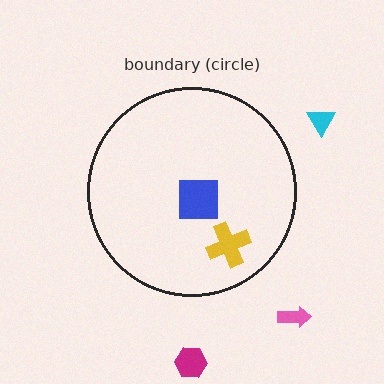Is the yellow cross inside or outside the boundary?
Inside.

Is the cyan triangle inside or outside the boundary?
Outside.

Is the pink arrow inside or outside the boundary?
Outside.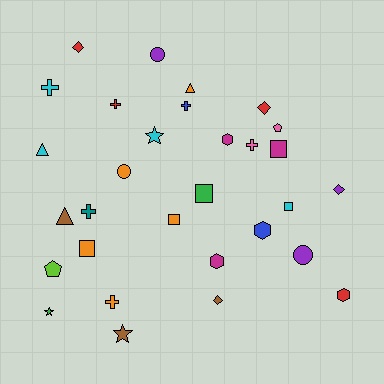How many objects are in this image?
There are 30 objects.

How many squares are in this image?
There are 5 squares.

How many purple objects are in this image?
There are 3 purple objects.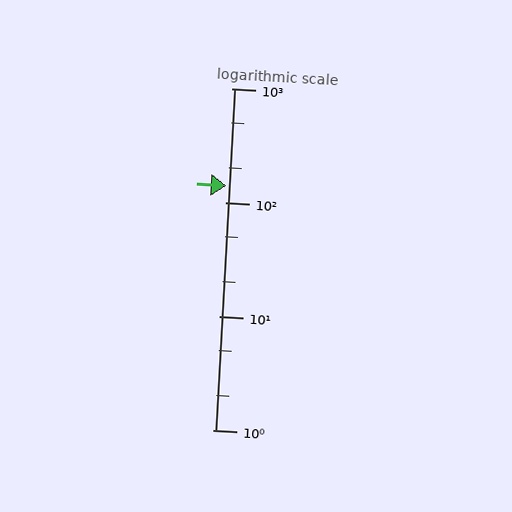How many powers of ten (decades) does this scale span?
The scale spans 3 decades, from 1 to 1000.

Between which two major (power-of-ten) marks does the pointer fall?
The pointer is between 100 and 1000.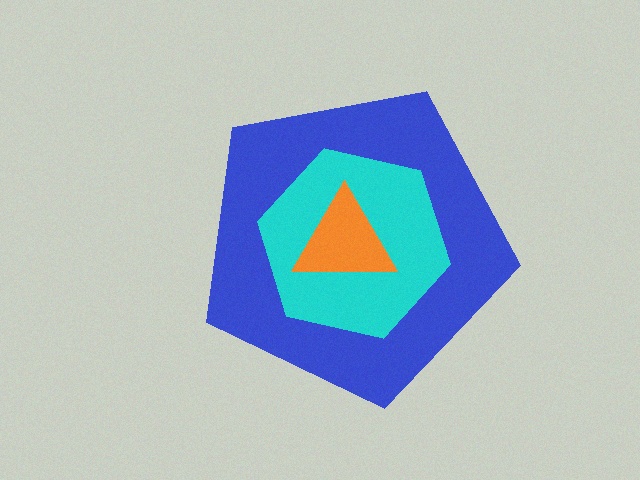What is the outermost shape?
The blue pentagon.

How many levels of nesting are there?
3.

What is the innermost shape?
The orange triangle.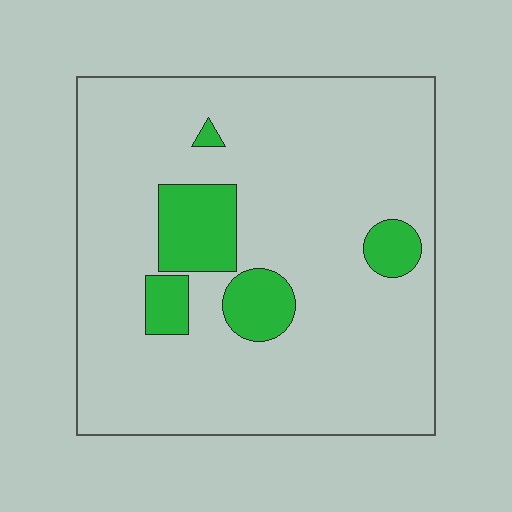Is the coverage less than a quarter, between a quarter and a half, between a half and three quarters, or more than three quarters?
Less than a quarter.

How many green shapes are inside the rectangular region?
5.